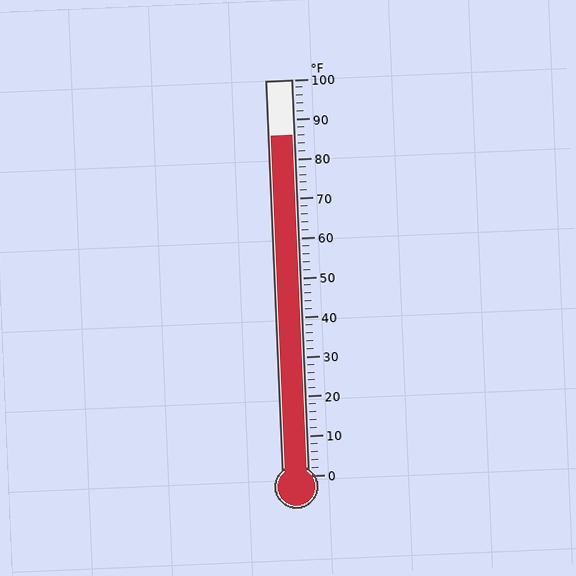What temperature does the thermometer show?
The thermometer shows approximately 86°F.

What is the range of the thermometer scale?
The thermometer scale ranges from 0°F to 100°F.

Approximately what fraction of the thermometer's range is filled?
The thermometer is filled to approximately 85% of its range.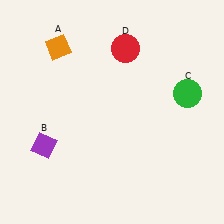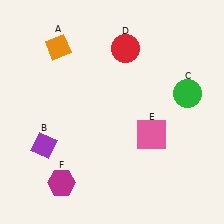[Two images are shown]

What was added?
A pink square (E), a magenta hexagon (F) were added in Image 2.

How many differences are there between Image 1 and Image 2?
There are 2 differences between the two images.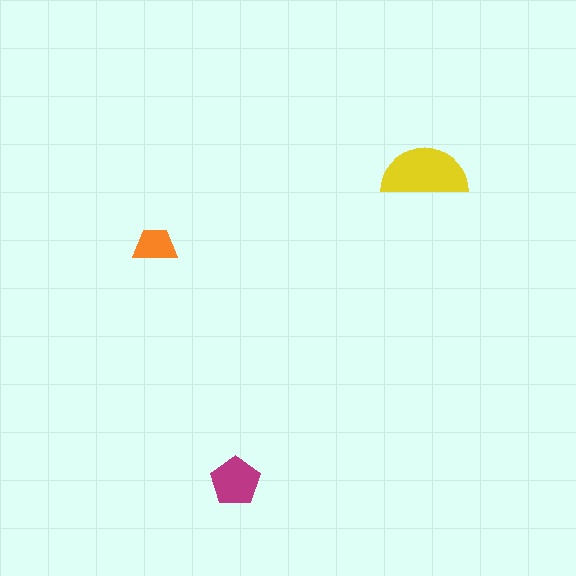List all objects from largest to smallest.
The yellow semicircle, the magenta pentagon, the orange trapezoid.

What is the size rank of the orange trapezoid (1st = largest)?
3rd.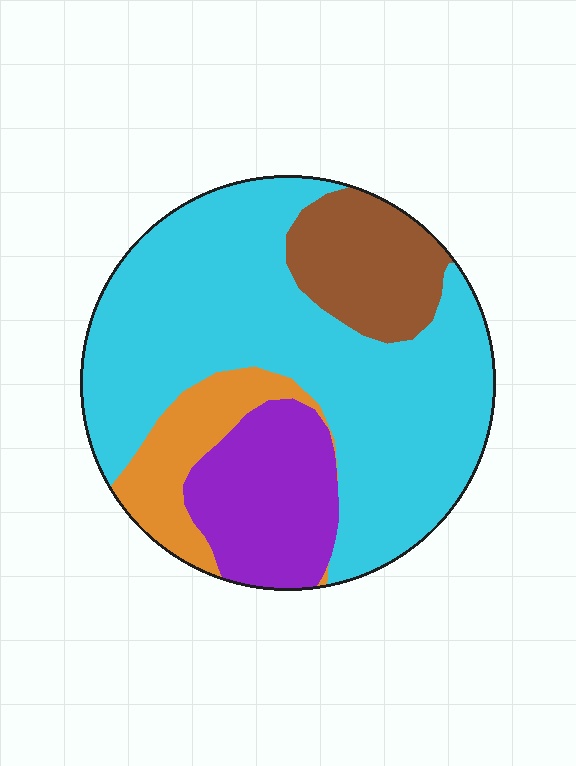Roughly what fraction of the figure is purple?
Purple takes up about one sixth (1/6) of the figure.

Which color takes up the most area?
Cyan, at roughly 60%.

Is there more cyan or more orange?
Cyan.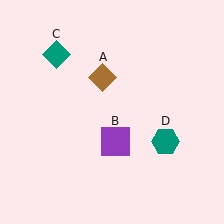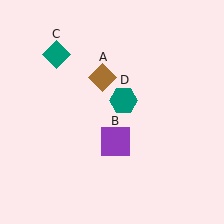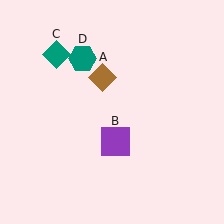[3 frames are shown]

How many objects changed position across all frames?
1 object changed position: teal hexagon (object D).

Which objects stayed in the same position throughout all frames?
Brown diamond (object A) and purple square (object B) and teal diamond (object C) remained stationary.